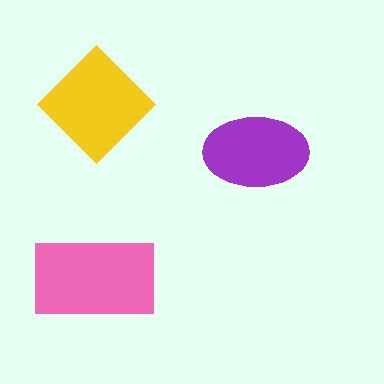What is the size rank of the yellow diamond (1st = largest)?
2nd.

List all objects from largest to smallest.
The pink rectangle, the yellow diamond, the purple ellipse.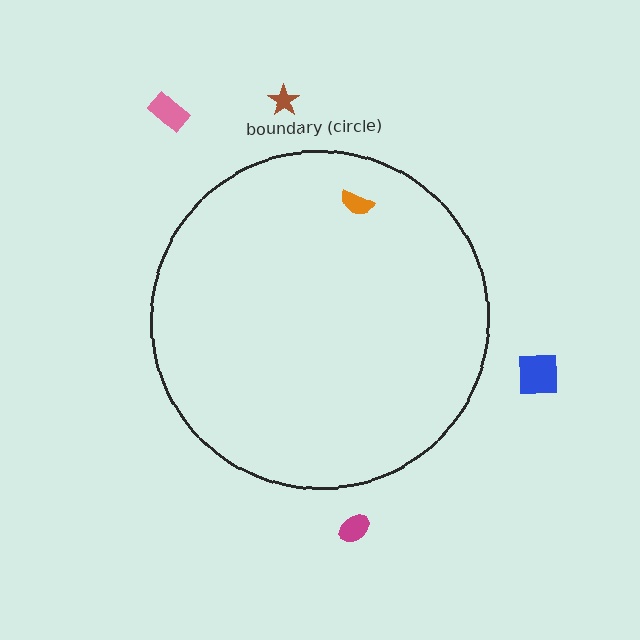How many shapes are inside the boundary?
1 inside, 4 outside.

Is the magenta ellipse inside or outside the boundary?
Outside.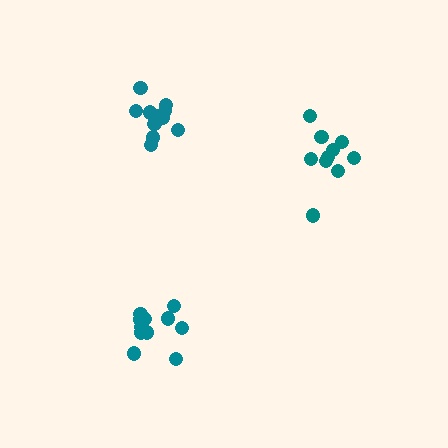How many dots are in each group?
Group 1: 12 dots, Group 2: 10 dots, Group 3: 11 dots (33 total).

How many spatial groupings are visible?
There are 3 spatial groupings.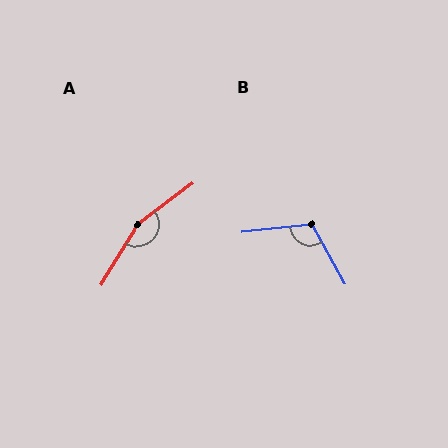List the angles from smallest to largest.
B (113°), A (159°).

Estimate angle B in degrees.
Approximately 113 degrees.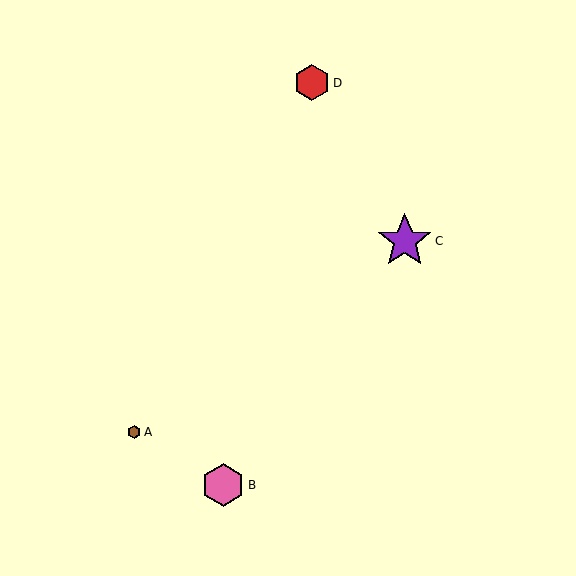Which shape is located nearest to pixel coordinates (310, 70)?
The red hexagon (labeled D) at (312, 83) is nearest to that location.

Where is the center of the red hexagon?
The center of the red hexagon is at (312, 83).